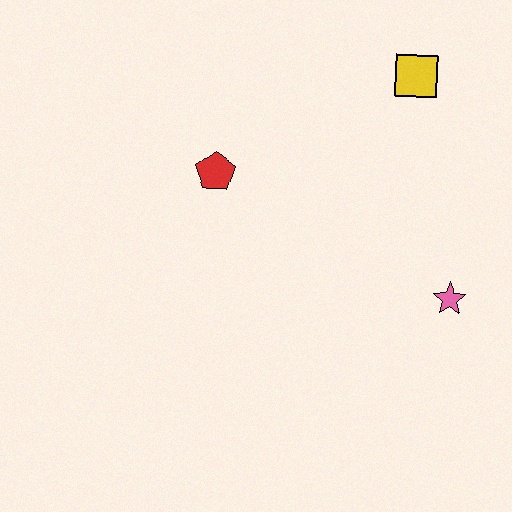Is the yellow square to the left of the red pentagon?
No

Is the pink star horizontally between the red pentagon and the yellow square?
No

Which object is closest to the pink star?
The yellow square is closest to the pink star.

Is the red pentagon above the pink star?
Yes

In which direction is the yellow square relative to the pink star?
The yellow square is above the pink star.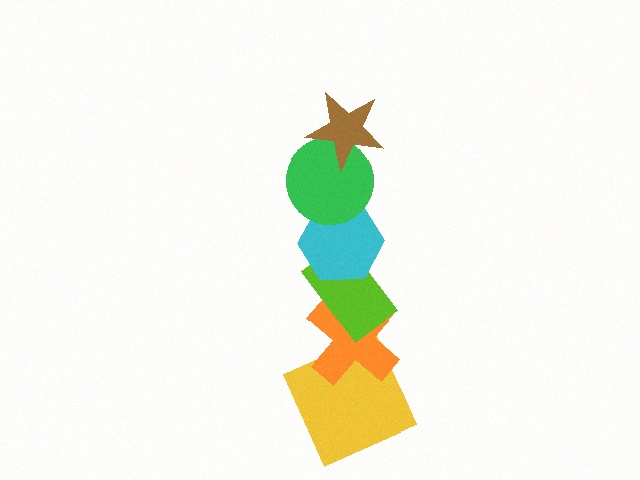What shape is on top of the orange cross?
The lime rectangle is on top of the orange cross.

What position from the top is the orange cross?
The orange cross is 5th from the top.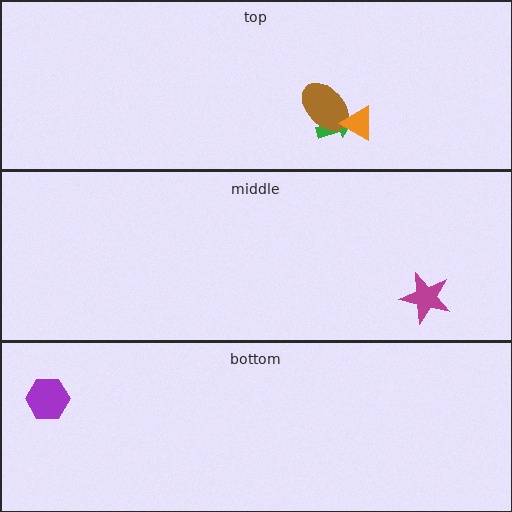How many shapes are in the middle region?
1.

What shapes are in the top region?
The green arrow, the brown ellipse, the orange triangle.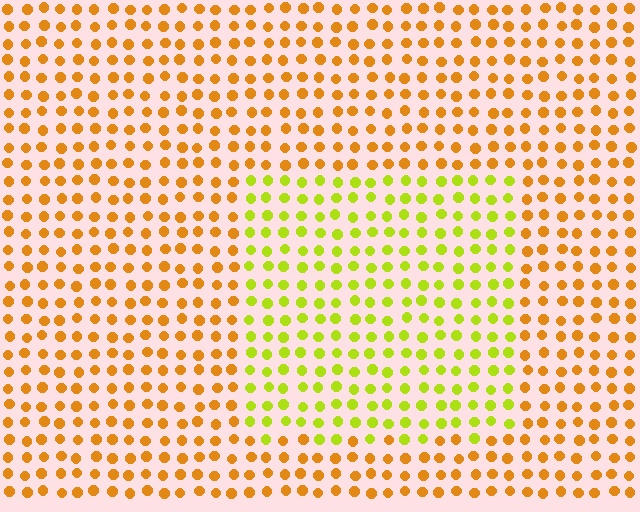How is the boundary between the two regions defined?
The boundary is defined purely by a slight shift in hue (about 42 degrees). Spacing, size, and orientation are identical on both sides.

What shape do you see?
I see a rectangle.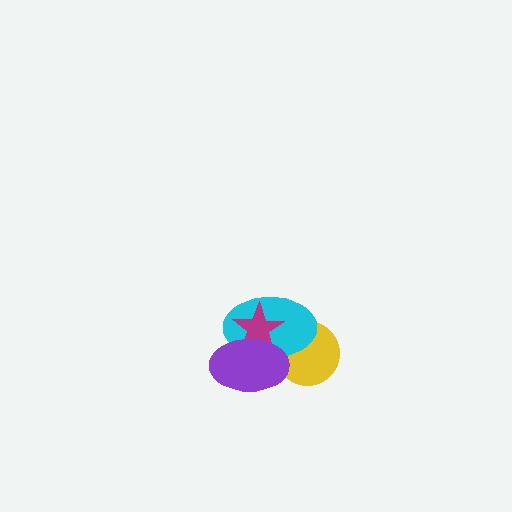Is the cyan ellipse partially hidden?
Yes, it is partially covered by another shape.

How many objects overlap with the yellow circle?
2 objects overlap with the yellow circle.